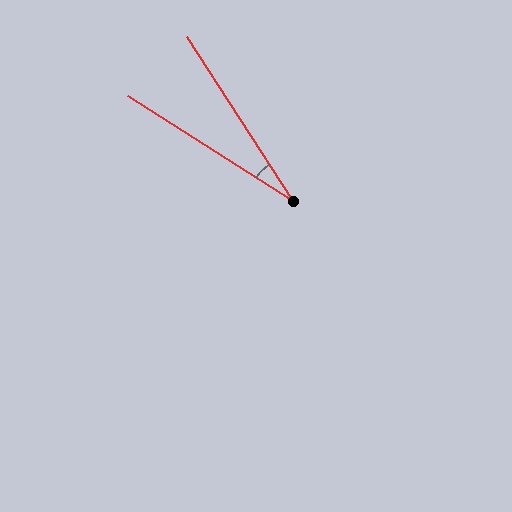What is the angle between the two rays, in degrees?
Approximately 25 degrees.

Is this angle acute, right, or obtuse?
It is acute.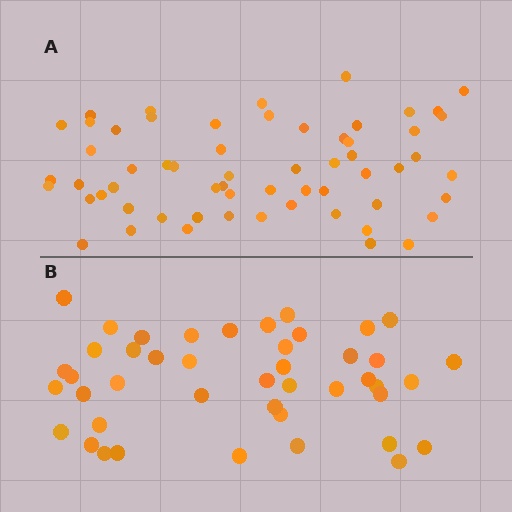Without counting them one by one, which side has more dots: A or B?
Region A (the top region) has more dots.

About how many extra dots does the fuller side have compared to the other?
Region A has approximately 15 more dots than region B.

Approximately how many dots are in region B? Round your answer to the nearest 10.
About 40 dots. (The exact count is 44, which rounds to 40.)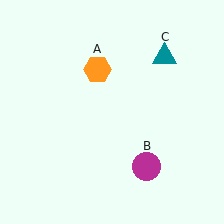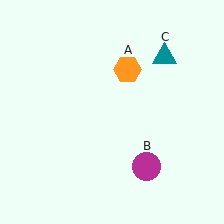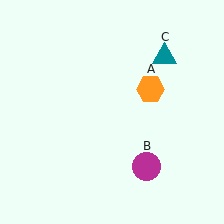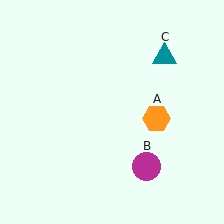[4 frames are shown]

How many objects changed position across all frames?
1 object changed position: orange hexagon (object A).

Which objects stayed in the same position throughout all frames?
Magenta circle (object B) and teal triangle (object C) remained stationary.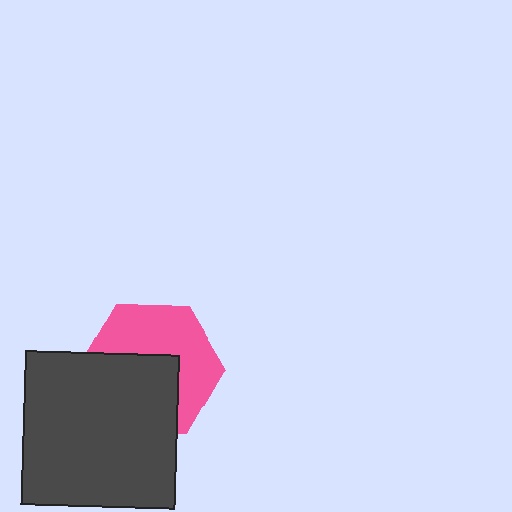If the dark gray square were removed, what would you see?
You would see the complete pink hexagon.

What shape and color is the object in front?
The object in front is a dark gray square.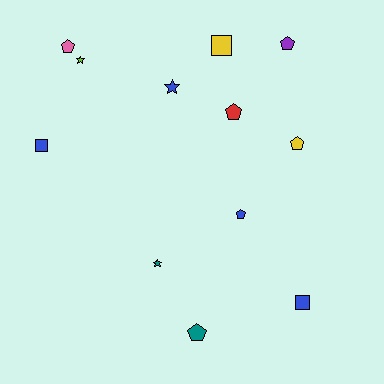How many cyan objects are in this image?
There are no cyan objects.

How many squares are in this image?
There are 3 squares.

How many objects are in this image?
There are 12 objects.